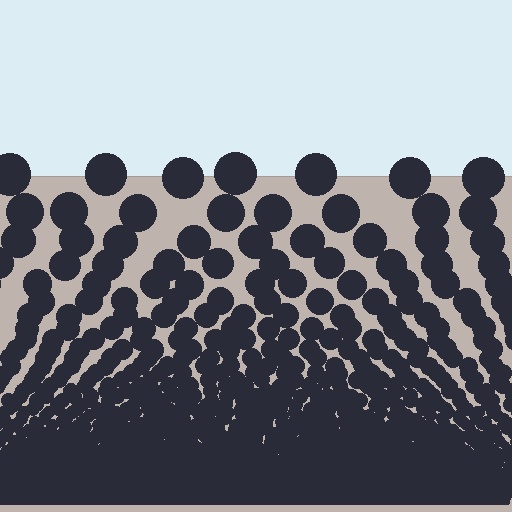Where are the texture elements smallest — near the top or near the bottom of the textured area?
Near the bottom.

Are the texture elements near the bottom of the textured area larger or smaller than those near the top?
Smaller. The gradient is inverted — elements near the bottom are smaller and denser.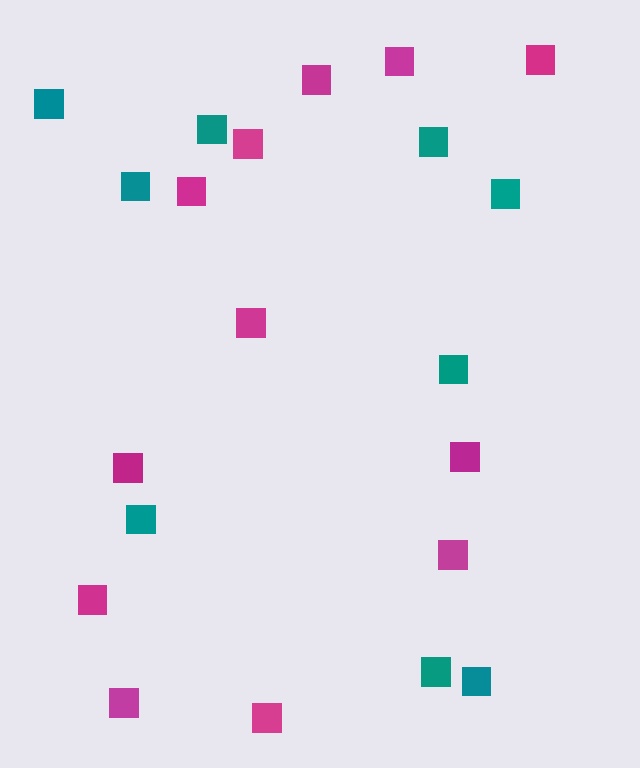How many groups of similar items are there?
There are 2 groups: one group of teal squares (9) and one group of magenta squares (12).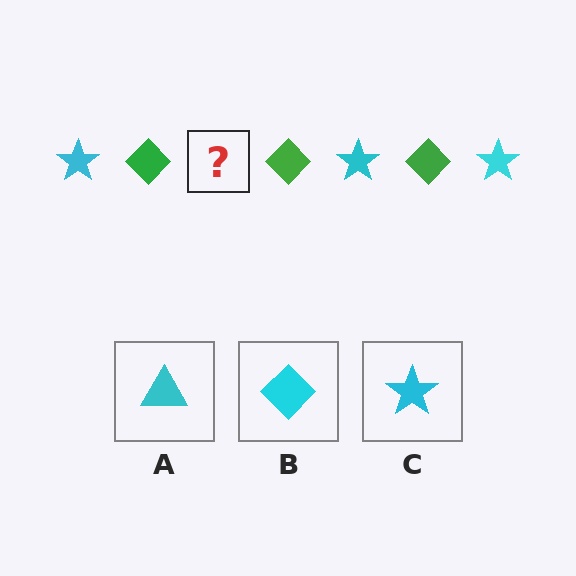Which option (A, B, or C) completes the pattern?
C.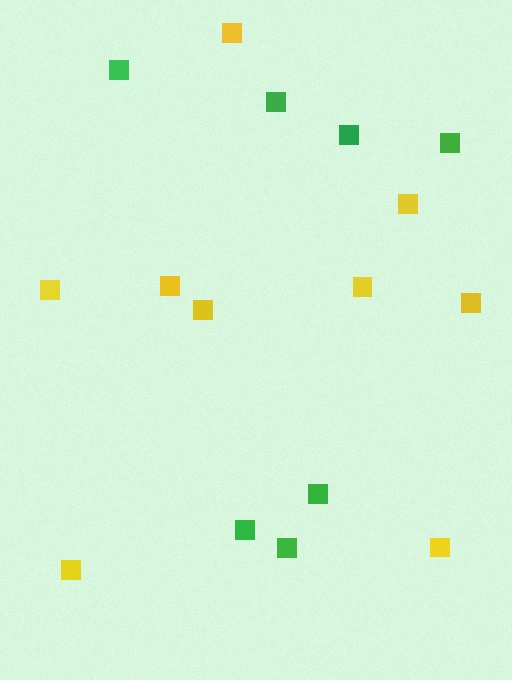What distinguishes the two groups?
There are 2 groups: one group of yellow squares (9) and one group of green squares (7).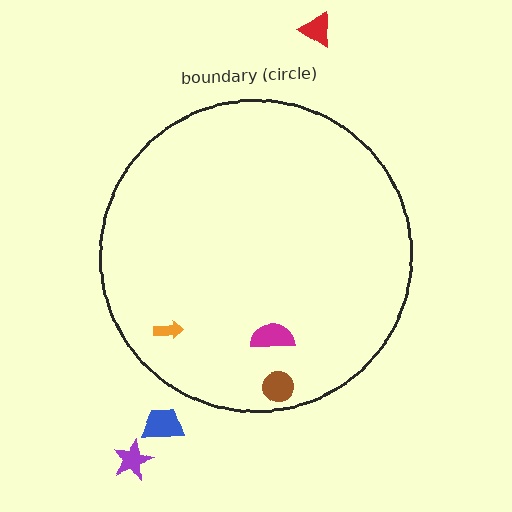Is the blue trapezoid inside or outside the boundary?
Outside.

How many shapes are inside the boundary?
3 inside, 3 outside.